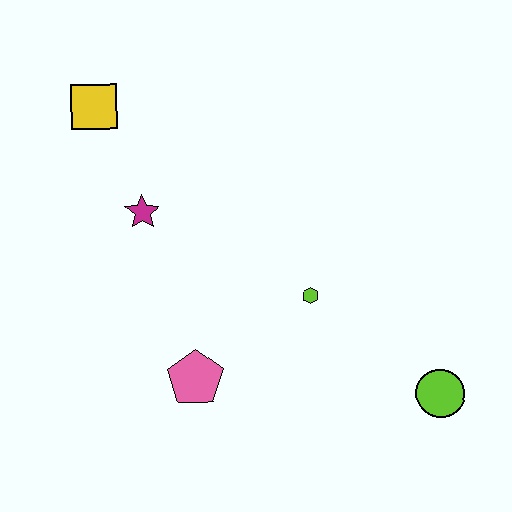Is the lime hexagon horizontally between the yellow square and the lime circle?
Yes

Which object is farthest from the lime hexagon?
The yellow square is farthest from the lime hexagon.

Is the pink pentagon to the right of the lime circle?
No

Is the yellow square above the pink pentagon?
Yes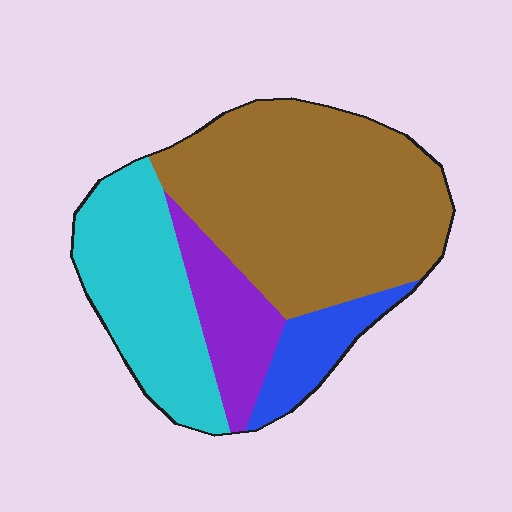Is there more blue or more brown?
Brown.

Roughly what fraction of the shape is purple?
Purple takes up less than a quarter of the shape.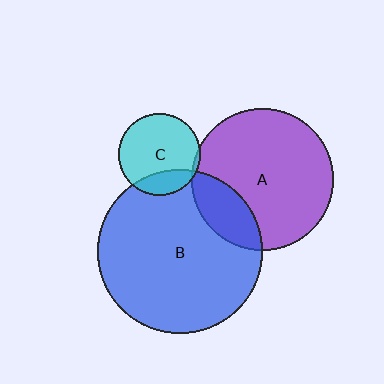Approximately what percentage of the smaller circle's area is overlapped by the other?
Approximately 20%.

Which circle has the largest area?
Circle B (blue).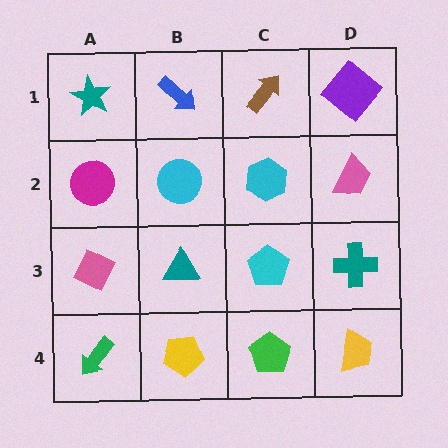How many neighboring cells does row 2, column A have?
3.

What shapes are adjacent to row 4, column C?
A cyan pentagon (row 3, column C), a yellow pentagon (row 4, column B), a yellow trapezoid (row 4, column D).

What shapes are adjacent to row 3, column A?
A magenta circle (row 2, column A), a green arrow (row 4, column A), a teal triangle (row 3, column B).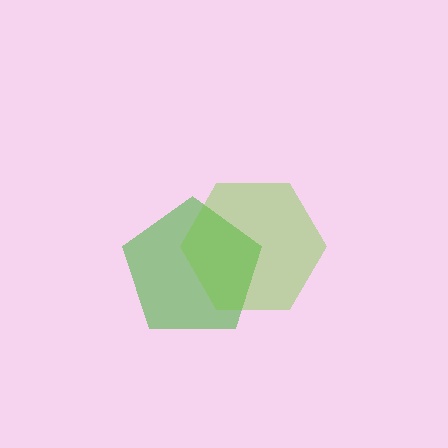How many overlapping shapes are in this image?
There are 2 overlapping shapes in the image.